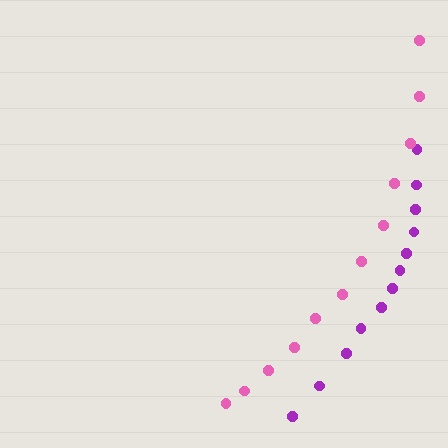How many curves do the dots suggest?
There are 2 distinct paths.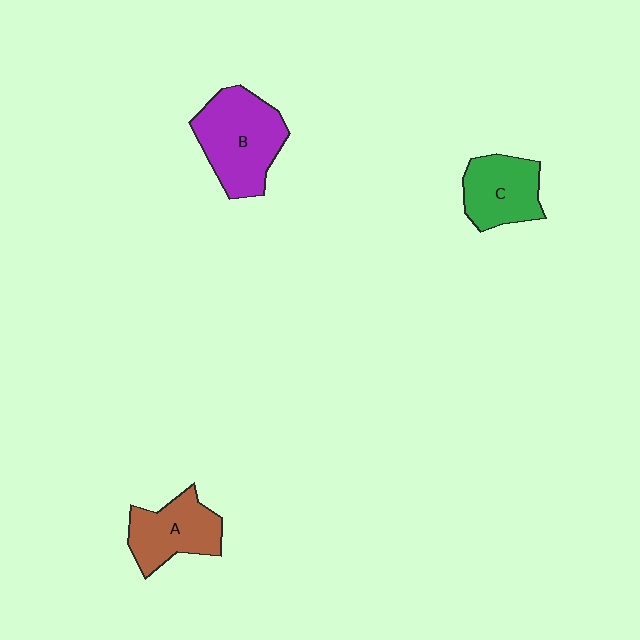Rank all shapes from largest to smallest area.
From largest to smallest: B (purple), A (brown), C (green).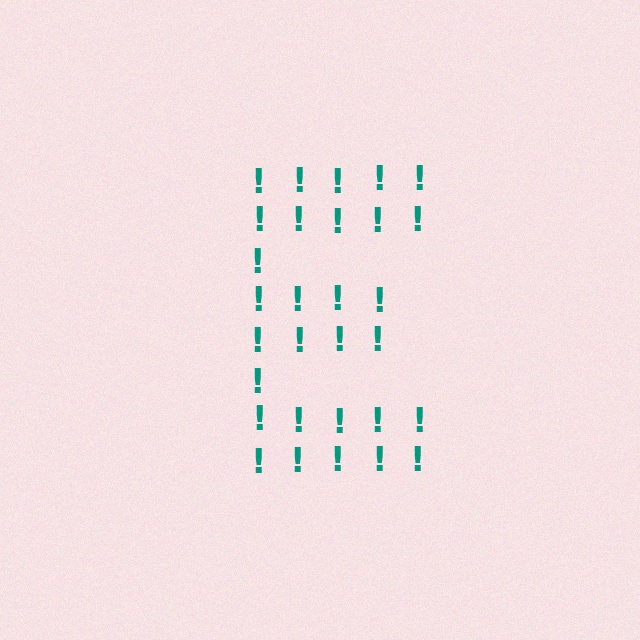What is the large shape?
The large shape is the letter E.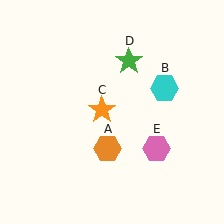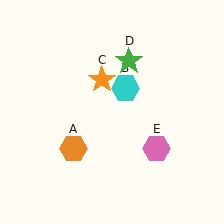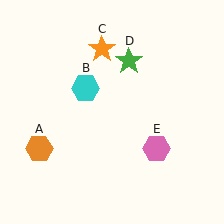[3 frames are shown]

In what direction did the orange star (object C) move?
The orange star (object C) moved up.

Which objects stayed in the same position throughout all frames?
Green star (object D) and pink hexagon (object E) remained stationary.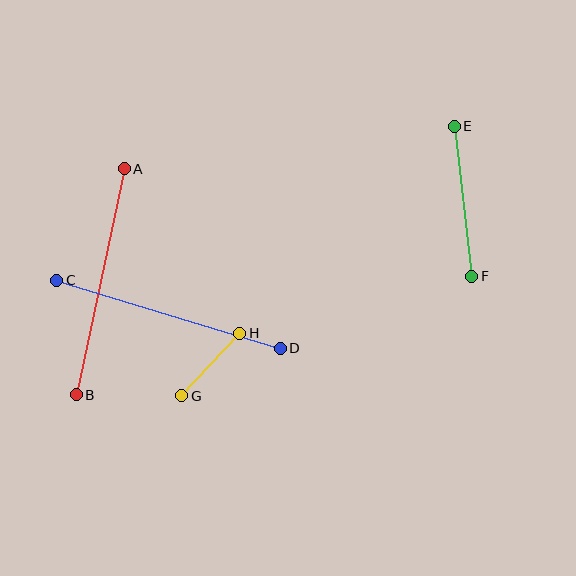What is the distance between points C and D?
The distance is approximately 234 pixels.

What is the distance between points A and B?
The distance is approximately 231 pixels.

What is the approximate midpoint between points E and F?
The midpoint is at approximately (463, 201) pixels.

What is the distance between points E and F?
The distance is approximately 151 pixels.